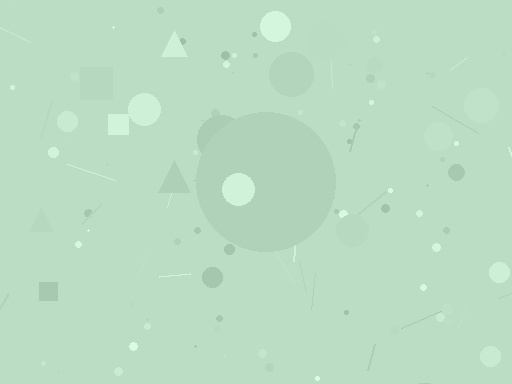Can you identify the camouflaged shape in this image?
The camouflaged shape is a circle.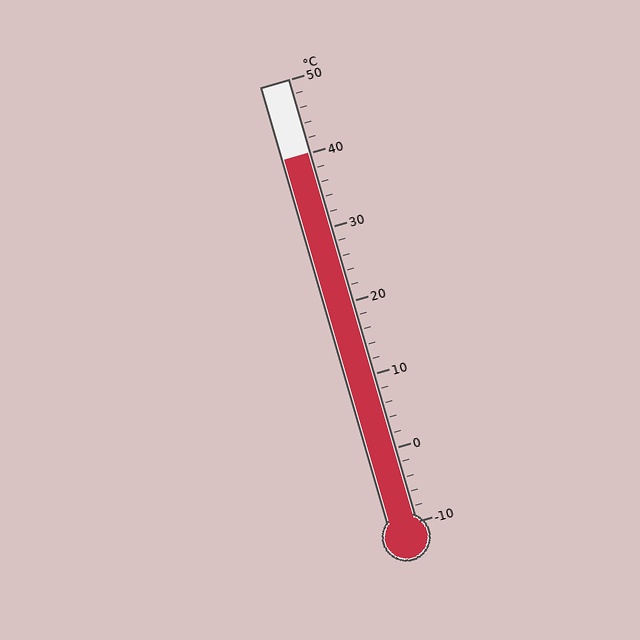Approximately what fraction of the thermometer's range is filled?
The thermometer is filled to approximately 85% of its range.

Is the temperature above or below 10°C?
The temperature is above 10°C.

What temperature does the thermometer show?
The thermometer shows approximately 40°C.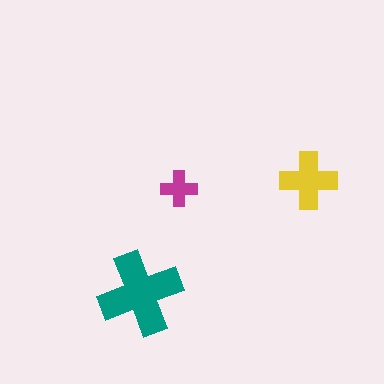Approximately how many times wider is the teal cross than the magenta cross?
About 2.5 times wider.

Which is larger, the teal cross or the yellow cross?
The teal one.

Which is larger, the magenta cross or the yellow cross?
The yellow one.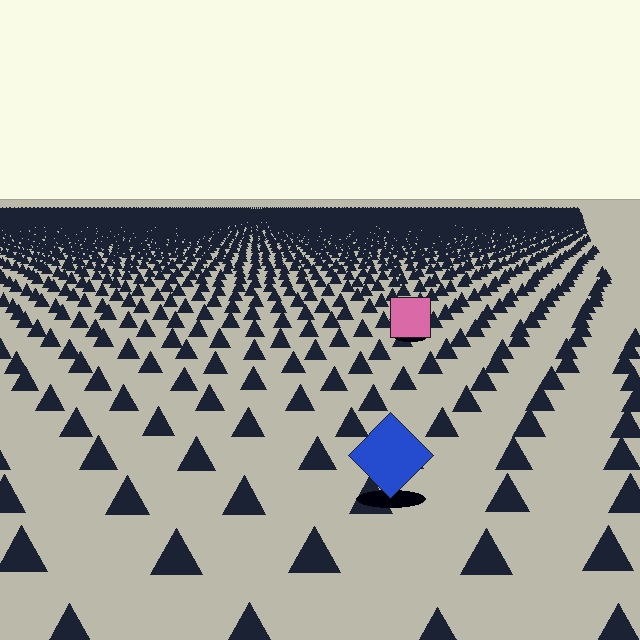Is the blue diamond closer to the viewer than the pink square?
Yes. The blue diamond is closer — you can tell from the texture gradient: the ground texture is coarser near it.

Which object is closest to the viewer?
The blue diamond is closest. The texture marks near it are larger and more spread out.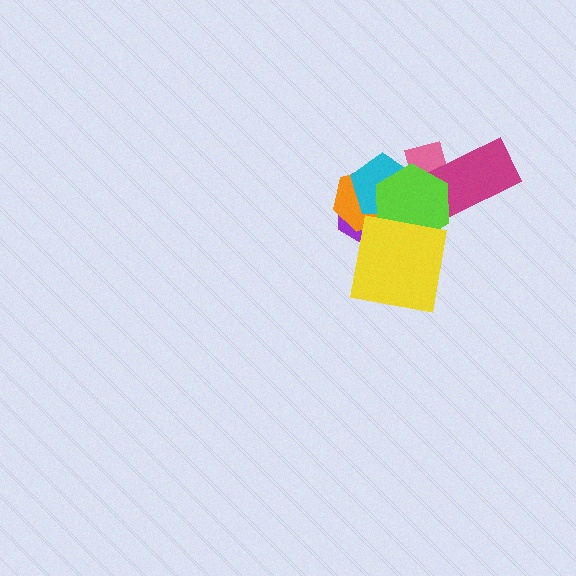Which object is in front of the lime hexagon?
The yellow square is in front of the lime hexagon.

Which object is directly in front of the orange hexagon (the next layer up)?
The cyan pentagon is directly in front of the orange hexagon.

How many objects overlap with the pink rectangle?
4 objects overlap with the pink rectangle.